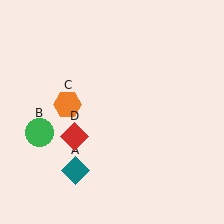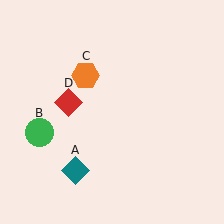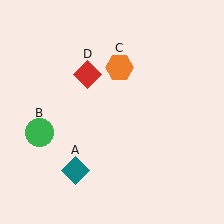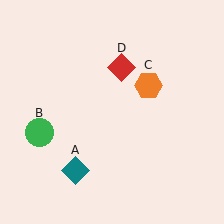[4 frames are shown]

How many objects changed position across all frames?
2 objects changed position: orange hexagon (object C), red diamond (object D).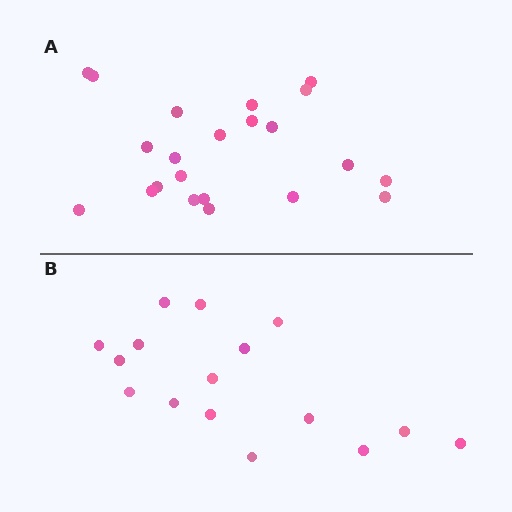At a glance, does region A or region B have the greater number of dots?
Region A (the top region) has more dots.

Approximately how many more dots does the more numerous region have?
Region A has about 6 more dots than region B.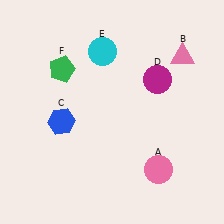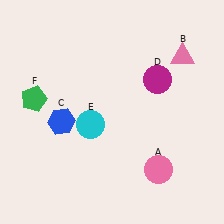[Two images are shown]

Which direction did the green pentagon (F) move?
The green pentagon (F) moved down.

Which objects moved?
The objects that moved are: the cyan circle (E), the green pentagon (F).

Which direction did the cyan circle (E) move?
The cyan circle (E) moved down.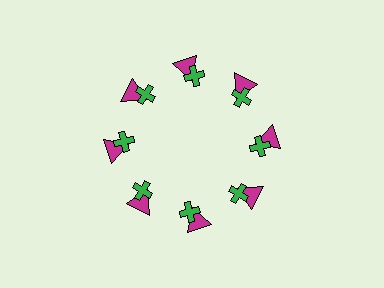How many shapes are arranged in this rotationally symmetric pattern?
There are 16 shapes, arranged in 8 groups of 2.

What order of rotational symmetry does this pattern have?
This pattern has 8-fold rotational symmetry.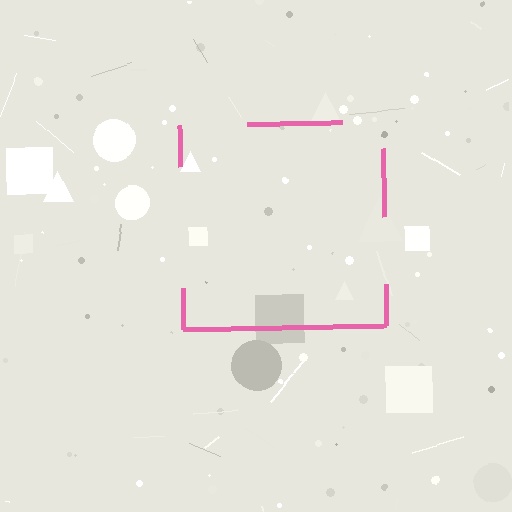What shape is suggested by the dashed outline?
The dashed outline suggests a square.